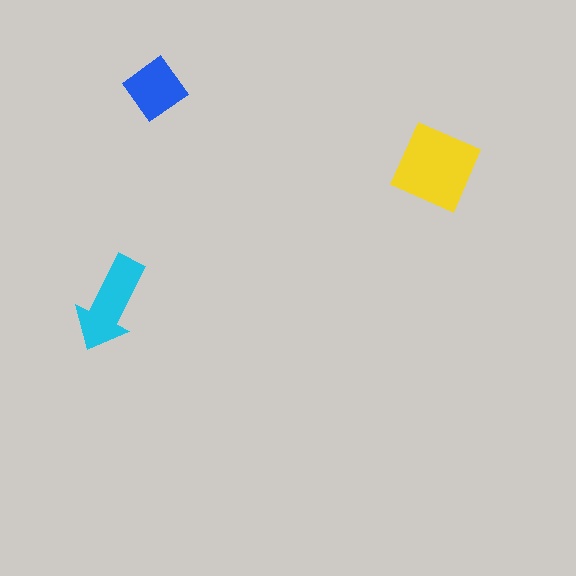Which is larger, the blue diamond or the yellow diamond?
The yellow diamond.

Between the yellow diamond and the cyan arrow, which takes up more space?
The yellow diamond.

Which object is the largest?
The yellow diamond.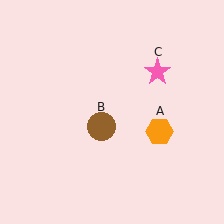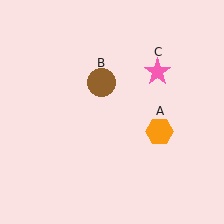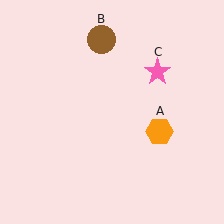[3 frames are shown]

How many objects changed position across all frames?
1 object changed position: brown circle (object B).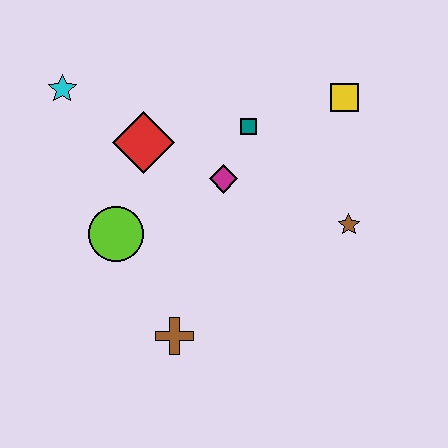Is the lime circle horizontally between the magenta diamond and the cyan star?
Yes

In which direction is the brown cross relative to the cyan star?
The brown cross is below the cyan star.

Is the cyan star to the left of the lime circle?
Yes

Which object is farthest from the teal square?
The brown cross is farthest from the teal square.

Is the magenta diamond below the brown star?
No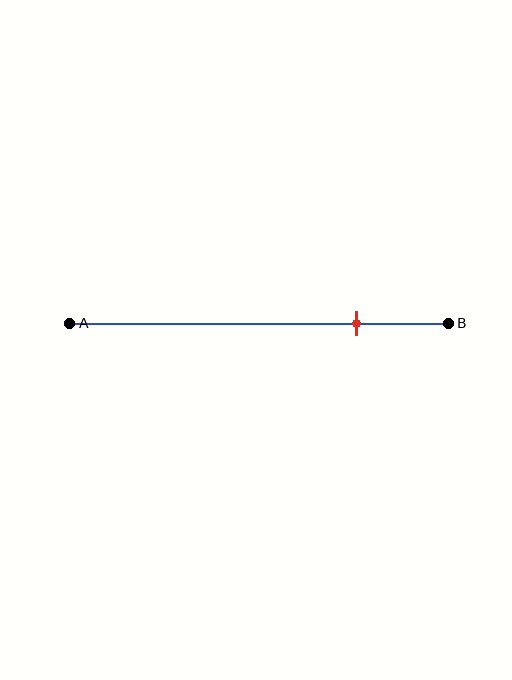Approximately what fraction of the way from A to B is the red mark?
The red mark is approximately 75% of the way from A to B.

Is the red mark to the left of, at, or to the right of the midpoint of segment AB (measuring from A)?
The red mark is to the right of the midpoint of segment AB.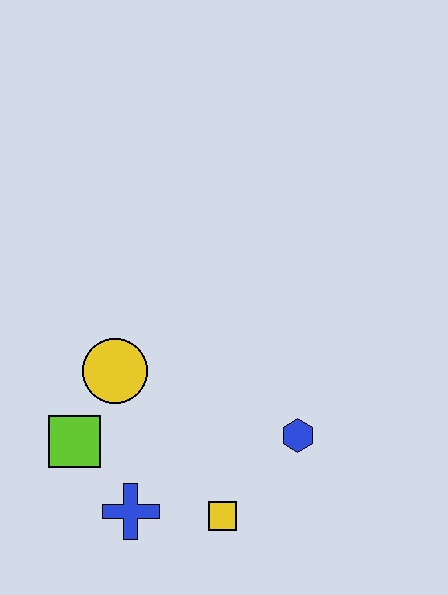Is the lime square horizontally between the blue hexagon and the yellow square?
No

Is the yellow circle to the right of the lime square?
Yes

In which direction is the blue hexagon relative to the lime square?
The blue hexagon is to the right of the lime square.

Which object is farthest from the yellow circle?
The blue hexagon is farthest from the yellow circle.